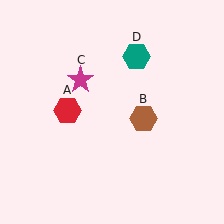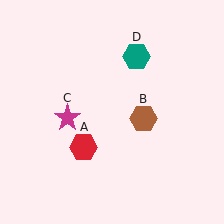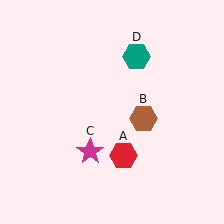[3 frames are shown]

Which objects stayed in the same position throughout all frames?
Brown hexagon (object B) and teal hexagon (object D) remained stationary.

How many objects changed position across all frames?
2 objects changed position: red hexagon (object A), magenta star (object C).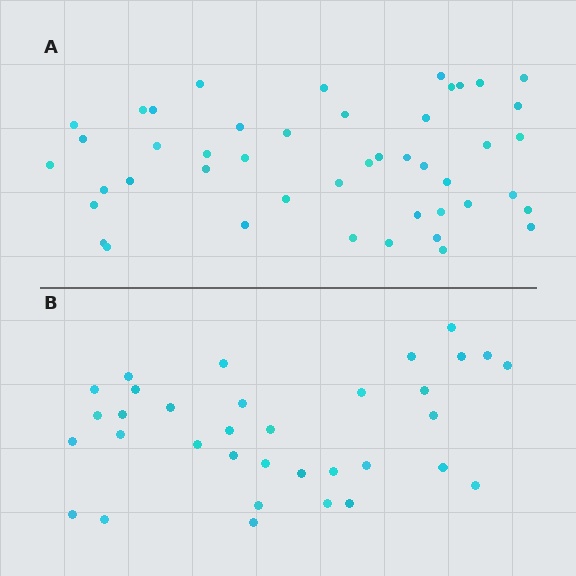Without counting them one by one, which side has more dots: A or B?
Region A (the top region) has more dots.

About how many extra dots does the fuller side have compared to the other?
Region A has roughly 12 or so more dots than region B.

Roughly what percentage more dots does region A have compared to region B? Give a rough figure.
About 35% more.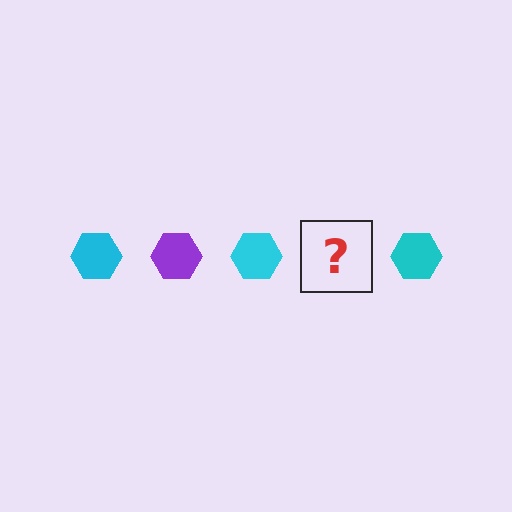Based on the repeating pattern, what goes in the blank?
The blank should be a purple hexagon.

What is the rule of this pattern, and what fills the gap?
The rule is that the pattern cycles through cyan, purple hexagons. The gap should be filled with a purple hexagon.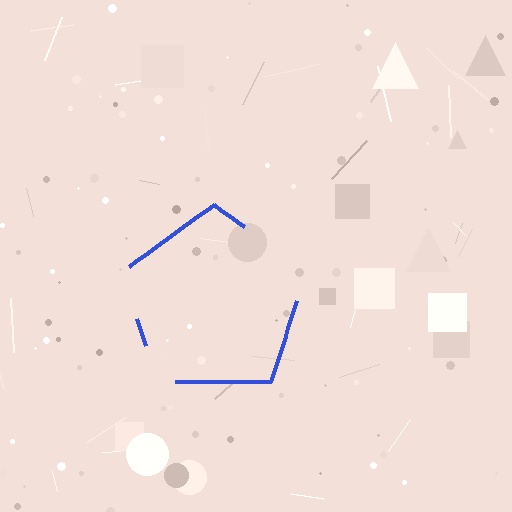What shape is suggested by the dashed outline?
The dashed outline suggests a pentagon.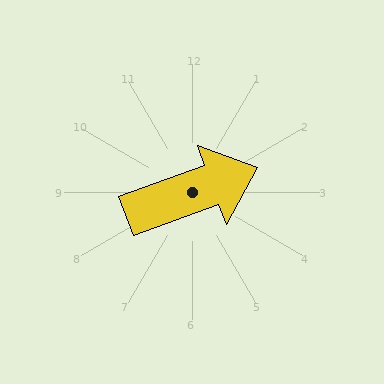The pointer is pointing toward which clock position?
Roughly 2 o'clock.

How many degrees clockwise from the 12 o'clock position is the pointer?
Approximately 70 degrees.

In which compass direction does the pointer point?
East.